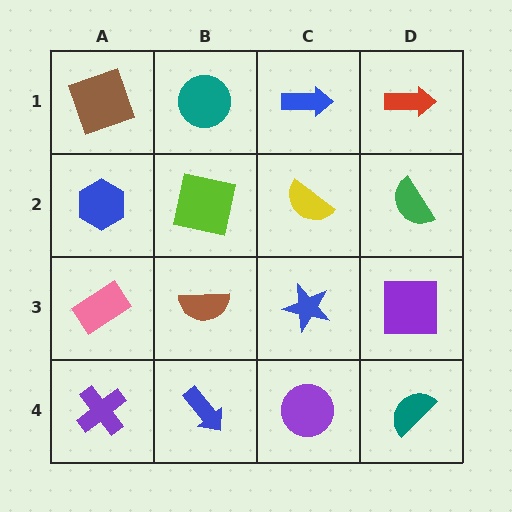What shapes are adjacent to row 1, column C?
A yellow semicircle (row 2, column C), a teal circle (row 1, column B), a red arrow (row 1, column D).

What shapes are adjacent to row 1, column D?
A green semicircle (row 2, column D), a blue arrow (row 1, column C).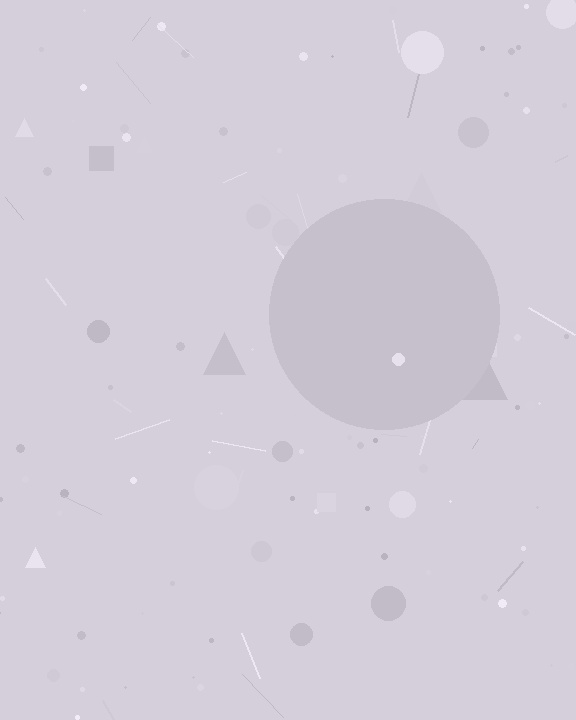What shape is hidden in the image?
A circle is hidden in the image.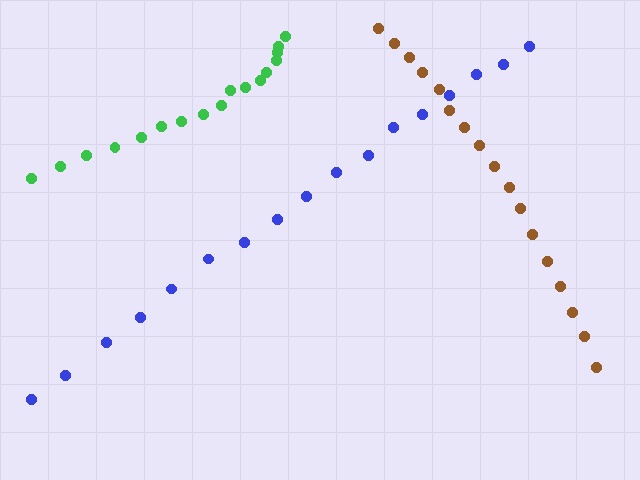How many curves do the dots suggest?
There are 3 distinct paths.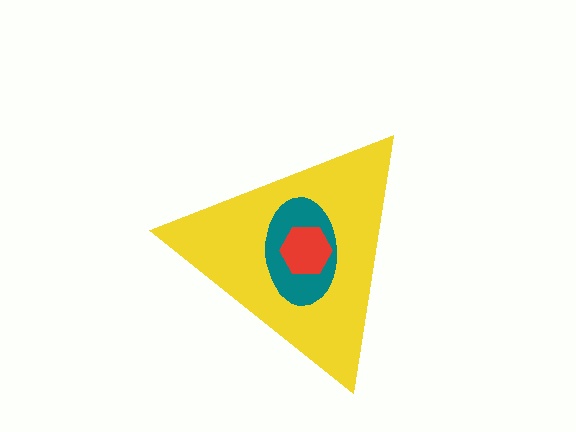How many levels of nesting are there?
3.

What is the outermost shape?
The yellow triangle.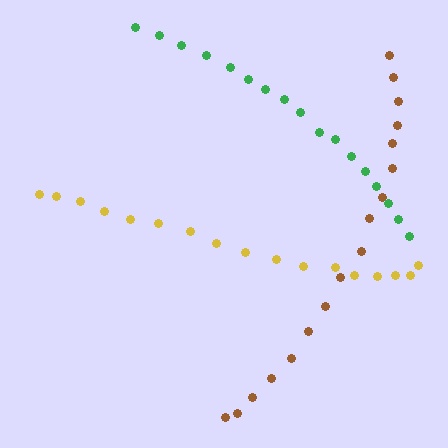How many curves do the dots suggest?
There are 3 distinct paths.